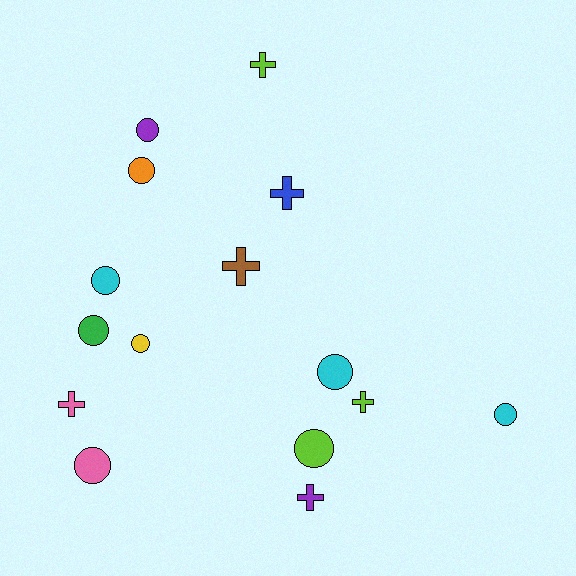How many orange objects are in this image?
There is 1 orange object.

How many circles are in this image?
There are 9 circles.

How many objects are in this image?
There are 15 objects.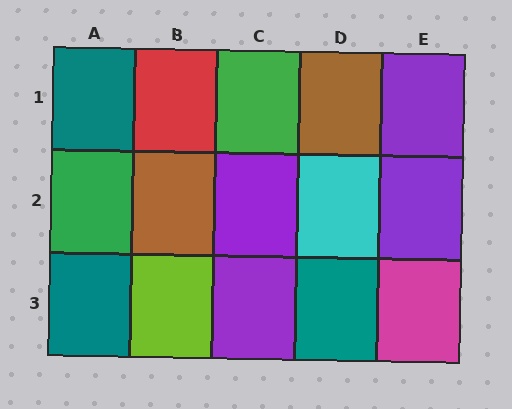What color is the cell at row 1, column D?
Brown.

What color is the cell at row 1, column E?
Purple.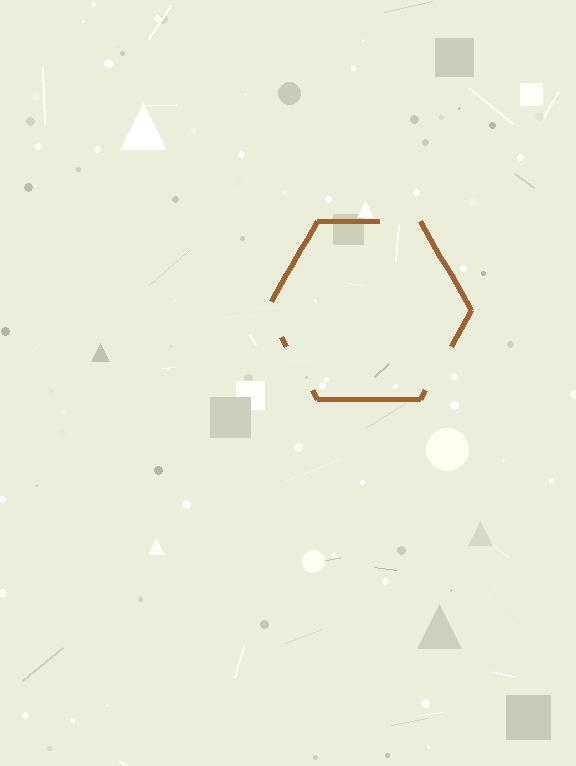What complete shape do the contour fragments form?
The contour fragments form a hexagon.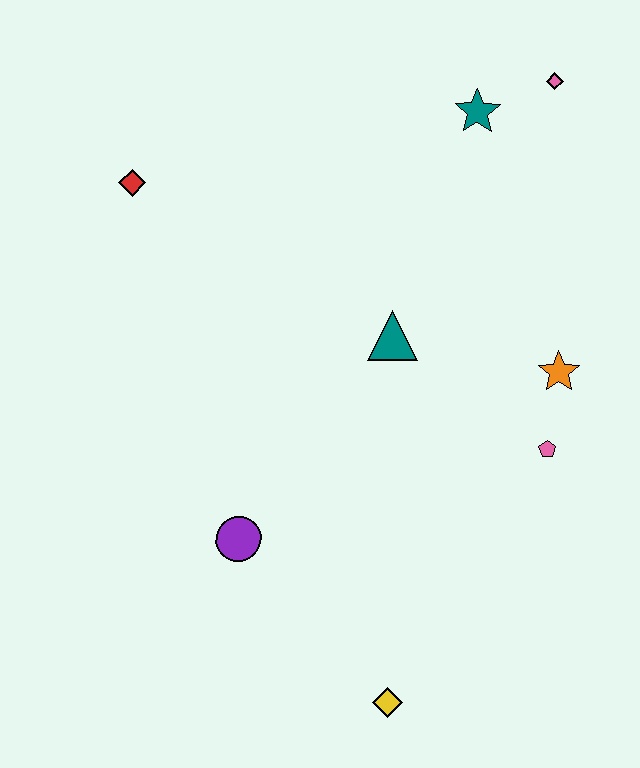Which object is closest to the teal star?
The pink diamond is closest to the teal star.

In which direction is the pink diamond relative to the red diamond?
The pink diamond is to the right of the red diamond.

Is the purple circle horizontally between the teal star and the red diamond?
Yes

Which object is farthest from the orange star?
The red diamond is farthest from the orange star.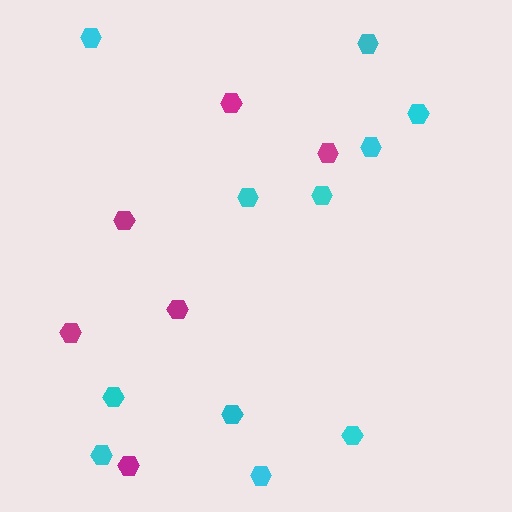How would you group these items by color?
There are 2 groups: one group of cyan hexagons (11) and one group of magenta hexagons (6).